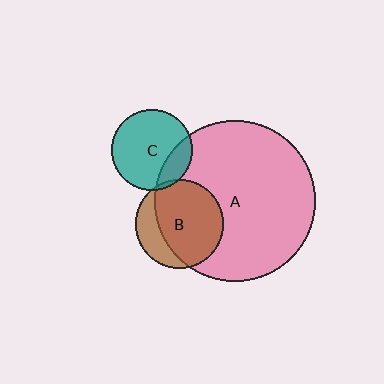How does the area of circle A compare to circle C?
Approximately 4.0 times.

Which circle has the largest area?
Circle A (pink).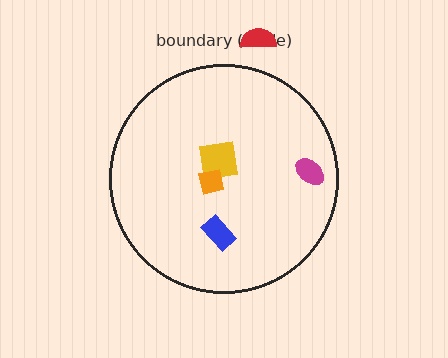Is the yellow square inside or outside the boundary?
Inside.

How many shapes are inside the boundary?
4 inside, 1 outside.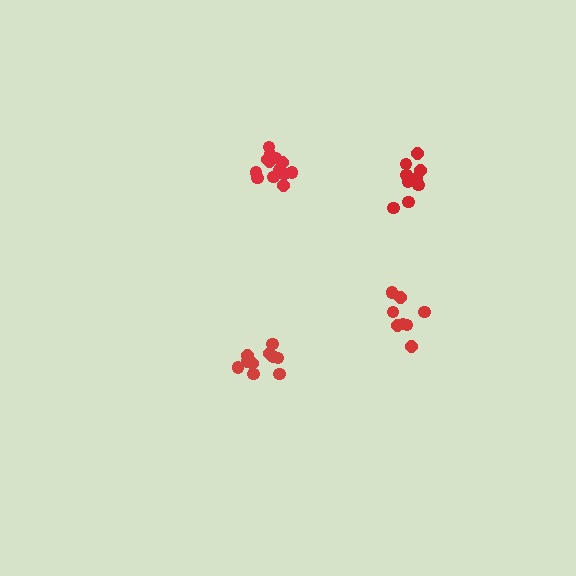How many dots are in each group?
Group 1: 8 dots, Group 2: 11 dots, Group 3: 13 dots, Group 4: 9 dots (41 total).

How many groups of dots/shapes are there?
There are 4 groups.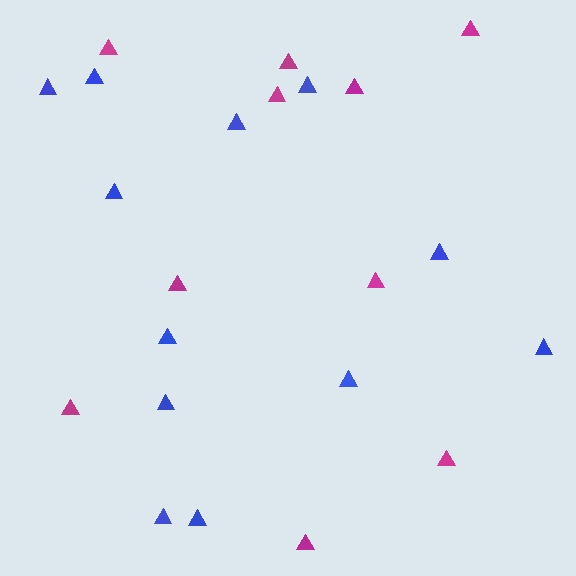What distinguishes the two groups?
There are 2 groups: one group of magenta triangles (10) and one group of blue triangles (12).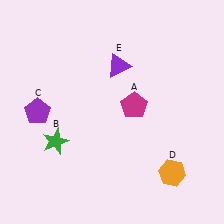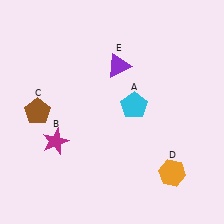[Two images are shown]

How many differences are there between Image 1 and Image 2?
There are 3 differences between the two images.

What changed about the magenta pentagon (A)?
In Image 1, A is magenta. In Image 2, it changed to cyan.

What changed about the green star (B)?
In Image 1, B is green. In Image 2, it changed to magenta.